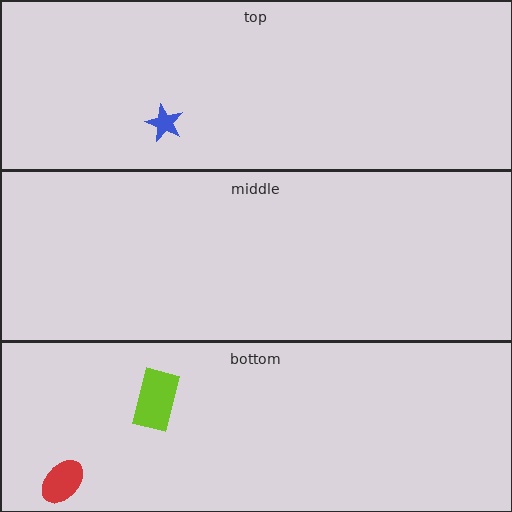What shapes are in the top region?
The blue star.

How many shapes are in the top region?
1.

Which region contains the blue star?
The top region.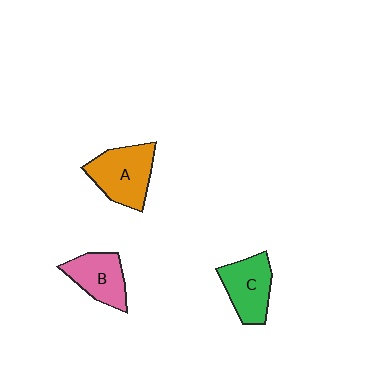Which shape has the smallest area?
Shape B (pink).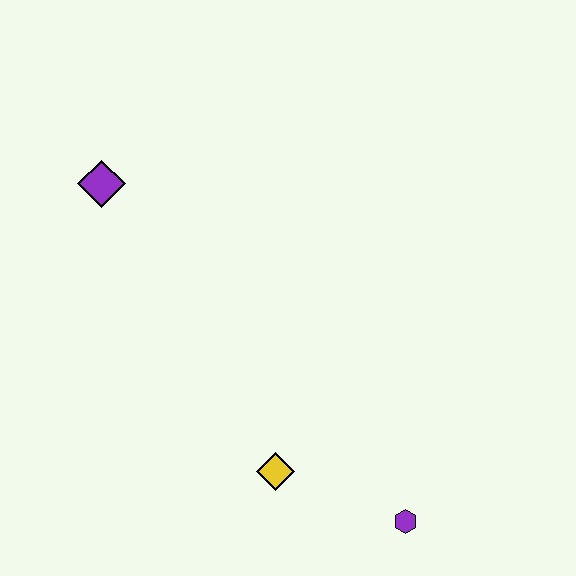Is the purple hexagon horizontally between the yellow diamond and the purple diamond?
No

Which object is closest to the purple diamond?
The yellow diamond is closest to the purple diamond.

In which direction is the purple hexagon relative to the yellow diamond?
The purple hexagon is to the right of the yellow diamond.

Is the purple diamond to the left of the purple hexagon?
Yes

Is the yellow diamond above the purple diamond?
No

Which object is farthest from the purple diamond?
The purple hexagon is farthest from the purple diamond.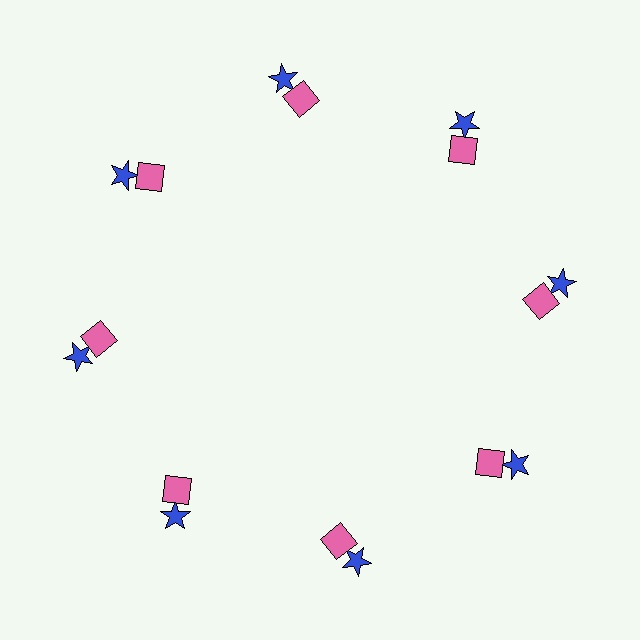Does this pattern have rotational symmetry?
Yes, this pattern has 8-fold rotational symmetry. It looks the same after rotating 45 degrees around the center.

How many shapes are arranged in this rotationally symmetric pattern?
There are 16 shapes, arranged in 8 groups of 2.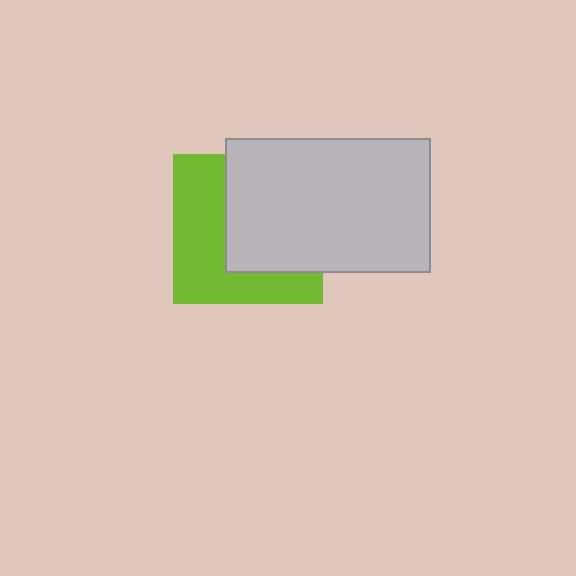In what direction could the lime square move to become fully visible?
The lime square could move left. That would shift it out from behind the light gray rectangle entirely.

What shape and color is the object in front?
The object in front is a light gray rectangle.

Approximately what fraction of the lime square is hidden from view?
Roughly 52% of the lime square is hidden behind the light gray rectangle.